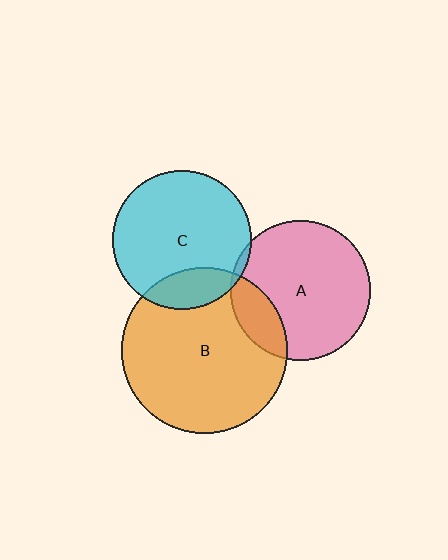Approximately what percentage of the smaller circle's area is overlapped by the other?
Approximately 20%.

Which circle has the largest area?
Circle B (orange).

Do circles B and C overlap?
Yes.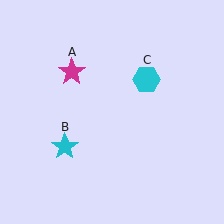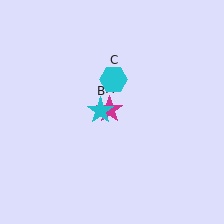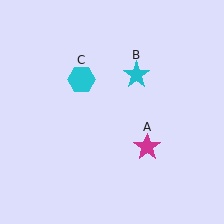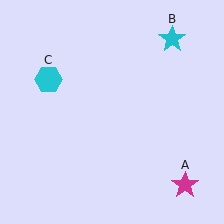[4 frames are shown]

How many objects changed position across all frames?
3 objects changed position: magenta star (object A), cyan star (object B), cyan hexagon (object C).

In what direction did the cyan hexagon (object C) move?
The cyan hexagon (object C) moved left.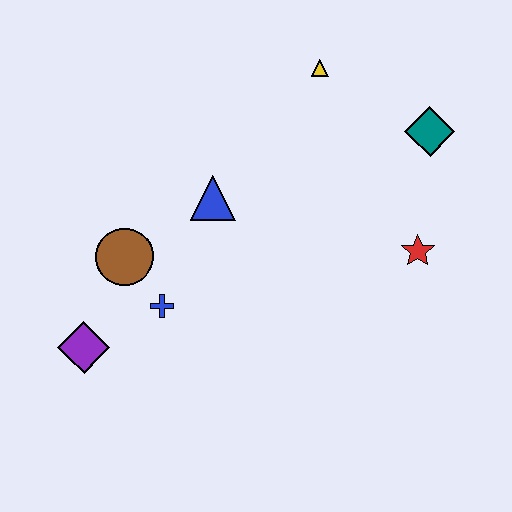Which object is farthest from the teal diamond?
The purple diamond is farthest from the teal diamond.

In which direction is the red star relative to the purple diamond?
The red star is to the right of the purple diamond.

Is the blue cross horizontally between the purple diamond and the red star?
Yes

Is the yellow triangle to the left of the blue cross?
No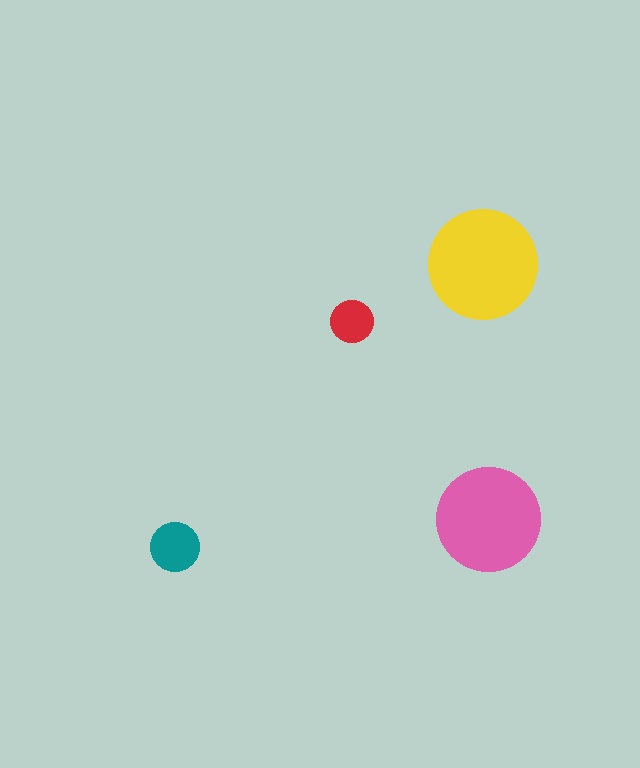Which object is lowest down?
The teal circle is bottommost.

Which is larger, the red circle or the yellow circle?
The yellow one.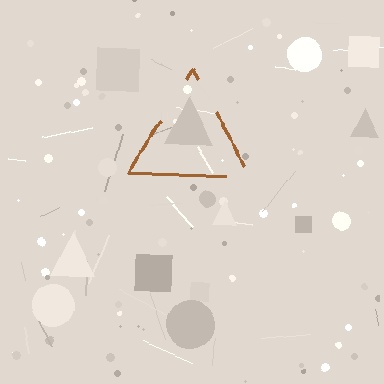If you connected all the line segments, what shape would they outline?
They would outline a triangle.